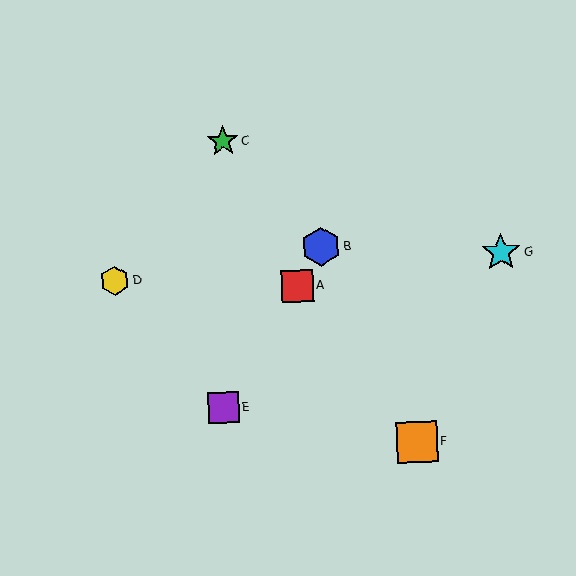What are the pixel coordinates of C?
Object C is at (223, 141).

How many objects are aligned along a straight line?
3 objects (A, B, E) are aligned along a straight line.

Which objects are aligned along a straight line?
Objects A, B, E are aligned along a straight line.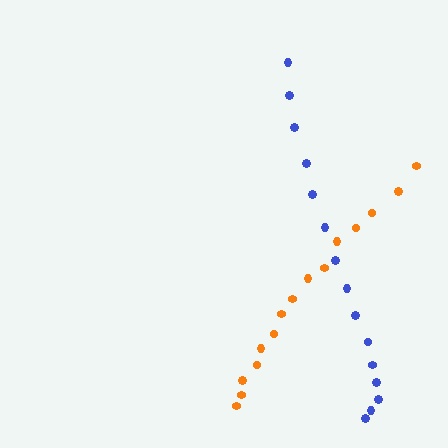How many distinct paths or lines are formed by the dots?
There are 2 distinct paths.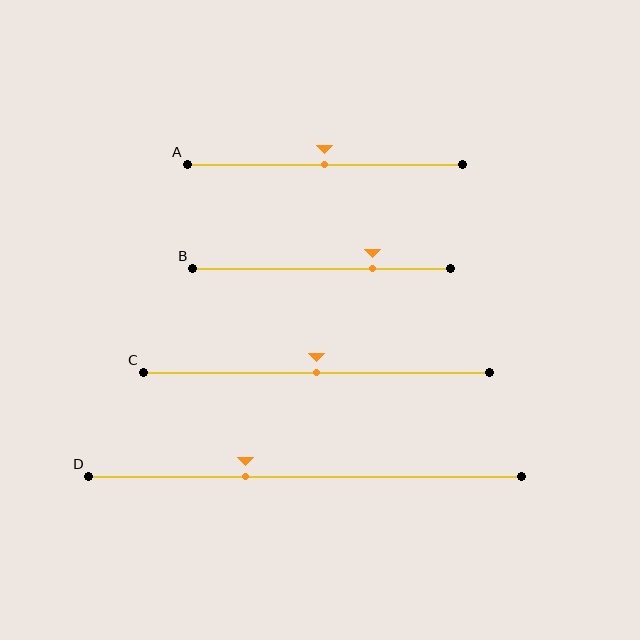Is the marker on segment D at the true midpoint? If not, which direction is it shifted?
No, the marker on segment D is shifted to the left by about 14% of the segment length.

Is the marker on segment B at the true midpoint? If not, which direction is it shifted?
No, the marker on segment B is shifted to the right by about 20% of the segment length.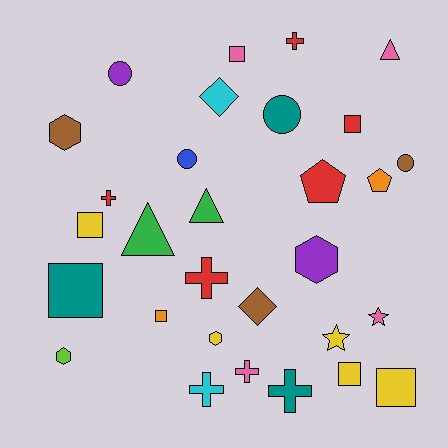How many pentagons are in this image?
There are 2 pentagons.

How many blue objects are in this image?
There is 1 blue object.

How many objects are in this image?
There are 30 objects.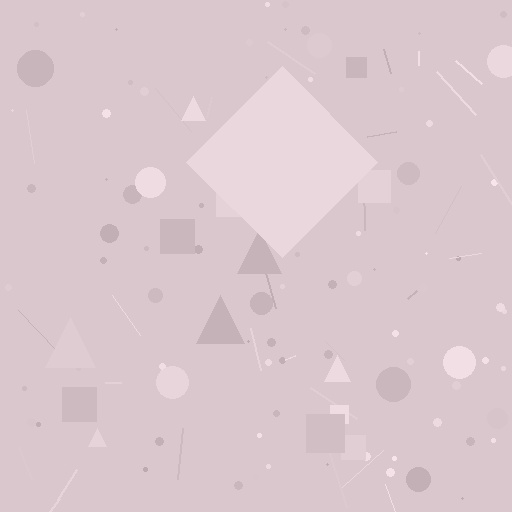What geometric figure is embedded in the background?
A diamond is embedded in the background.